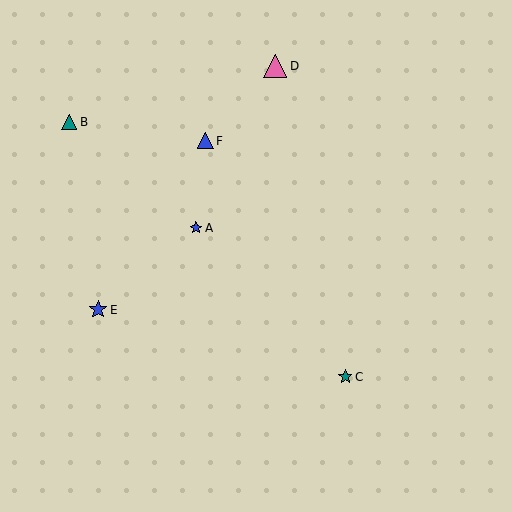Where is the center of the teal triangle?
The center of the teal triangle is at (69, 122).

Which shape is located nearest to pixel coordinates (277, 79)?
The pink triangle (labeled D) at (275, 66) is nearest to that location.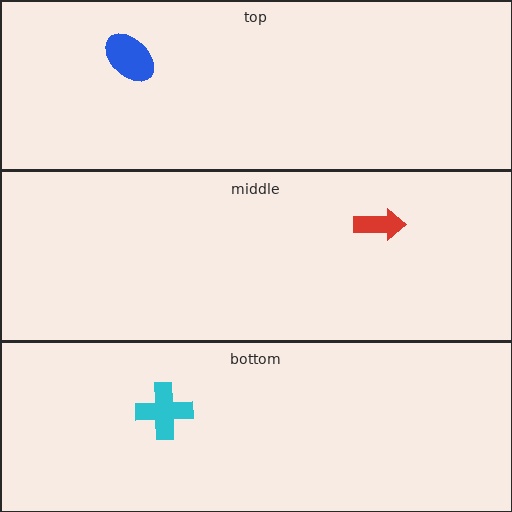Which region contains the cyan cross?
The bottom region.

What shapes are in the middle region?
The red arrow.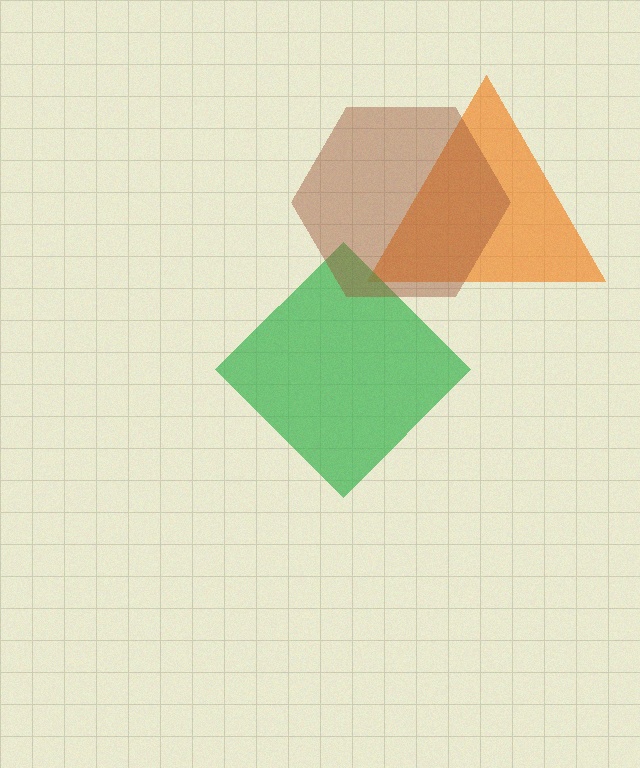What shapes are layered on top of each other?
The layered shapes are: an orange triangle, a green diamond, a brown hexagon.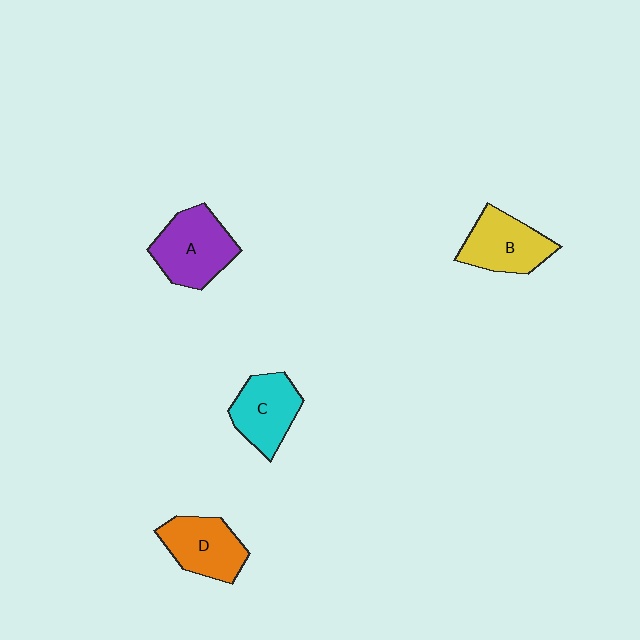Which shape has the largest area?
Shape A (purple).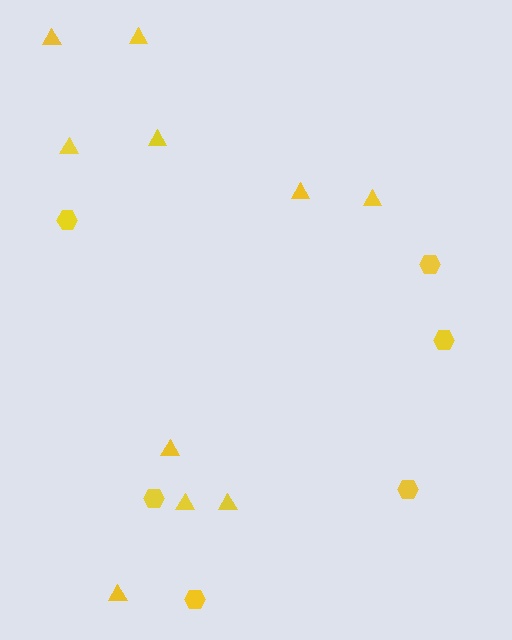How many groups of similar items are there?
There are 2 groups: one group of triangles (10) and one group of hexagons (6).